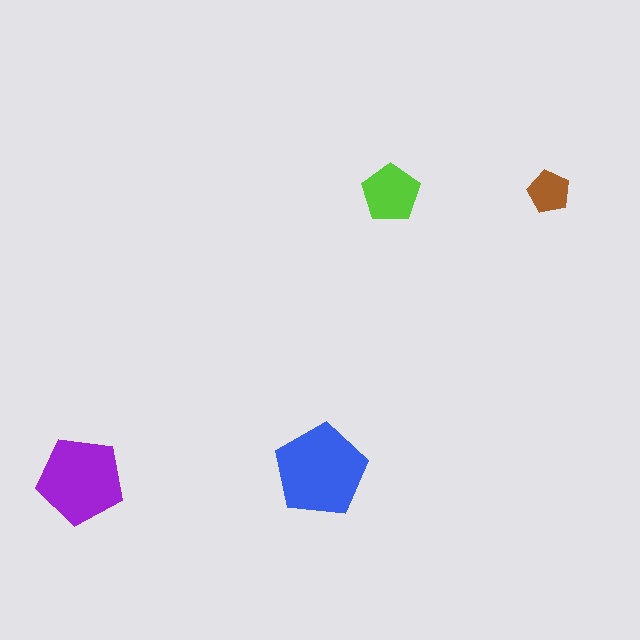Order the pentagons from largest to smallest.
the blue one, the purple one, the lime one, the brown one.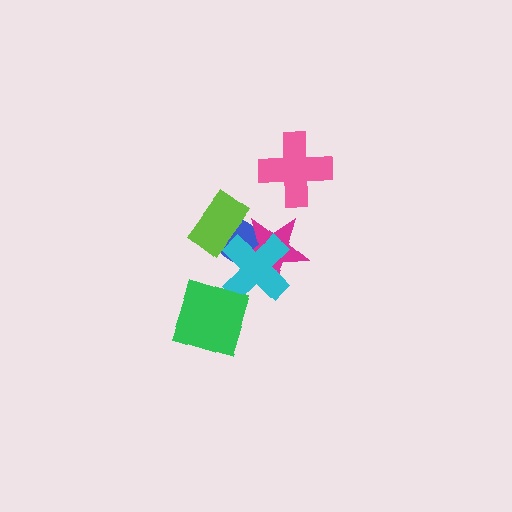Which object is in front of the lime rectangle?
The cyan cross is in front of the lime rectangle.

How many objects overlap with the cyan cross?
4 objects overlap with the cyan cross.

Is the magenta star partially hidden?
Yes, it is partially covered by another shape.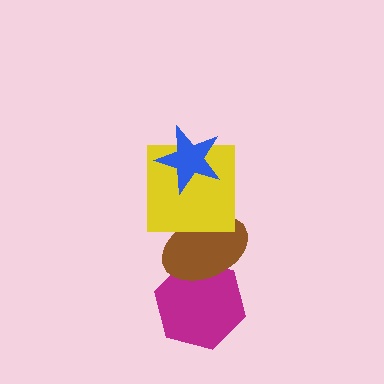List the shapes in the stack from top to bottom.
From top to bottom: the blue star, the yellow square, the brown ellipse, the magenta hexagon.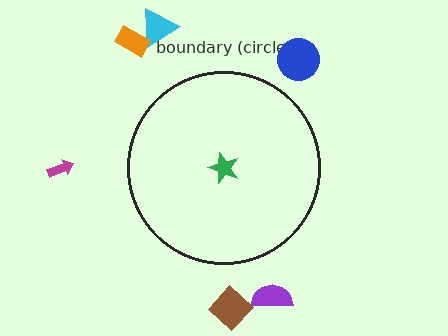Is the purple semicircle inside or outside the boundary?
Outside.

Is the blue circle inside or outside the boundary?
Outside.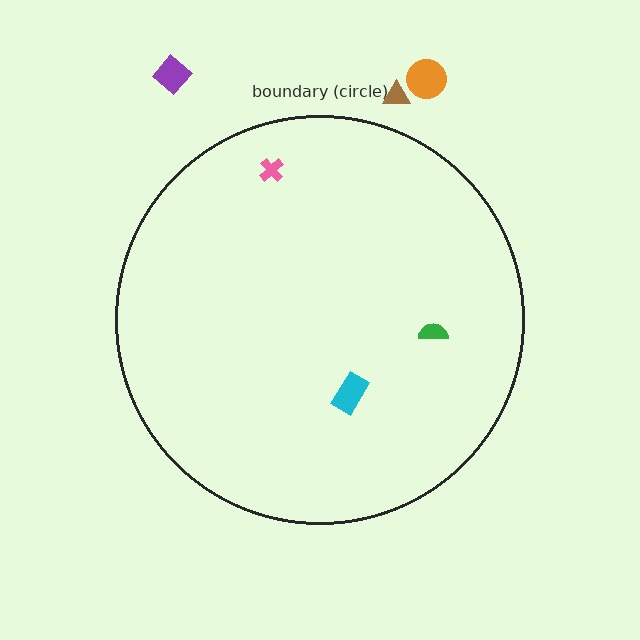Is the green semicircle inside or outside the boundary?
Inside.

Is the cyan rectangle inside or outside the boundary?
Inside.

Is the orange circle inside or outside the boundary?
Outside.